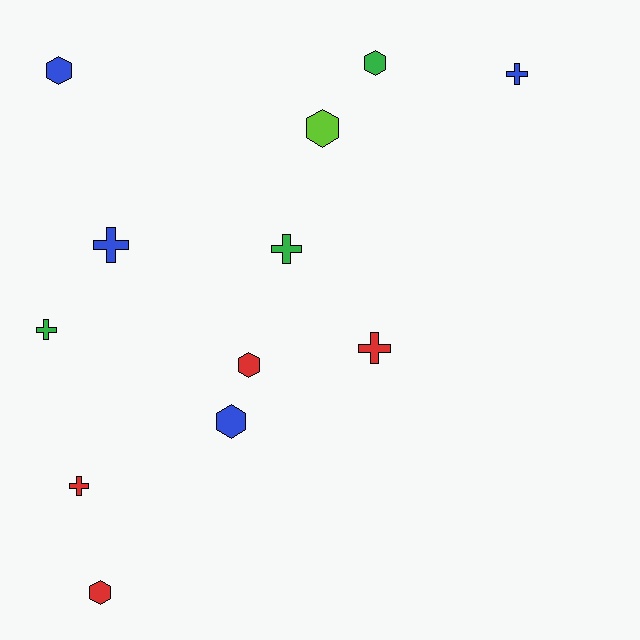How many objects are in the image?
There are 12 objects.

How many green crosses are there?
There are 2 green crosses.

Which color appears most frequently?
Red, with 4 objects.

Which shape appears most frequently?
Hexagon, with 6 objects.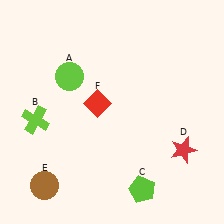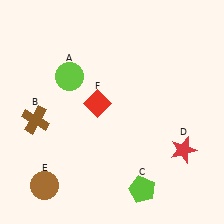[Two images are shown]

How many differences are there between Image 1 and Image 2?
There is 1 difference between the two images.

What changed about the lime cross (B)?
In Image 1, B is lime. In Image 2, it changed to brown.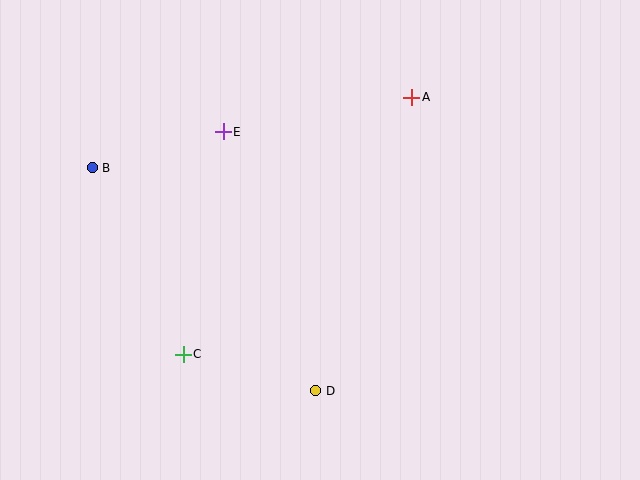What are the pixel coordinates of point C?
Point C is at (183, 354).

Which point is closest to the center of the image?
Point E at (223, 132) is closest to the center.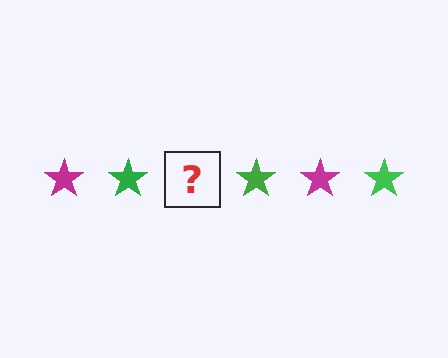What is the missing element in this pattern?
The missing element is a magenta star.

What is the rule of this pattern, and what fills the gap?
The rule is that the pattern cycles through magenta, green stars. The gap should be filled with a magenta star.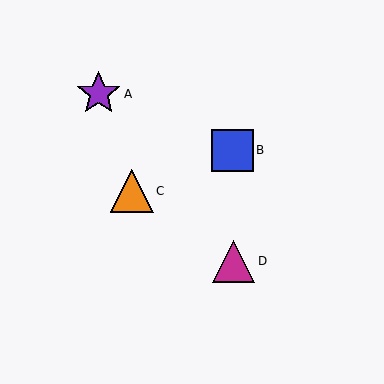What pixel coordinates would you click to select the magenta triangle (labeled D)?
Click at (234, 261) to select the magenta triangle D.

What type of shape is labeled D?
Shape D is a magenta triangle.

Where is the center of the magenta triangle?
The center of the magenta triangle is at (234, 261).